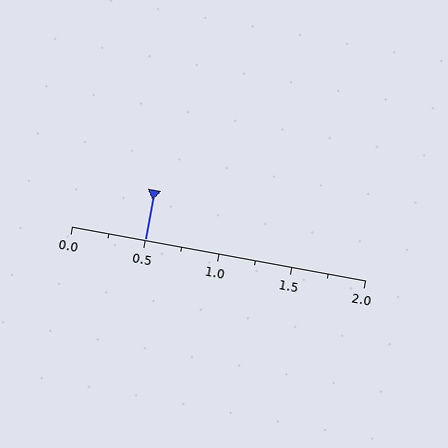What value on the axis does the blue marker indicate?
The marker indicates approximately 0.5.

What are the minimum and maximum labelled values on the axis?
The axis runs from 0.0 to 2.0.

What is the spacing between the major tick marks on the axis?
The major ticks are spaced 0.5 apart.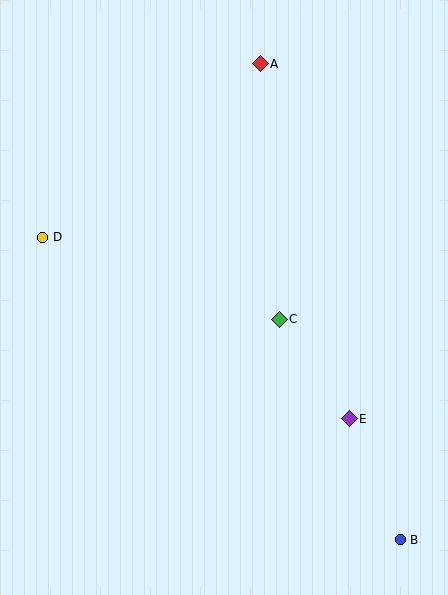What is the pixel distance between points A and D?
The distance between A and D is 278 pixels.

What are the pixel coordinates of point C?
Point C is at (279, 319).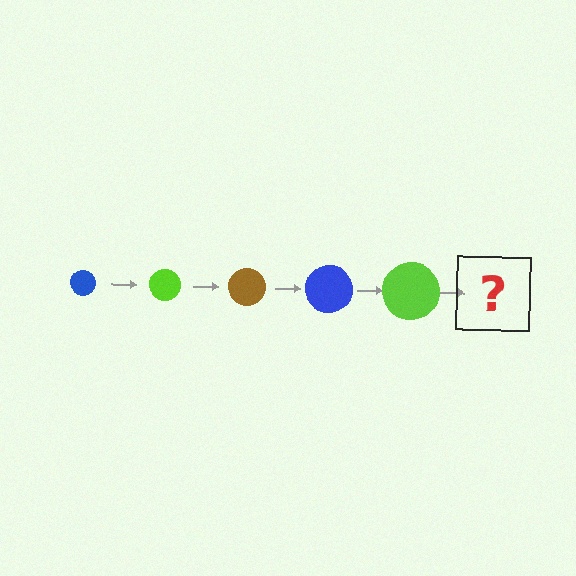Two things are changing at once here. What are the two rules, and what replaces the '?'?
The two rules are that the circle grows larger each step and the color cycles through blue, lime, and brown. The '?' should be a brown circle, larger than the previous one.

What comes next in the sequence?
The next element should be a brown circle, larger than the previous one.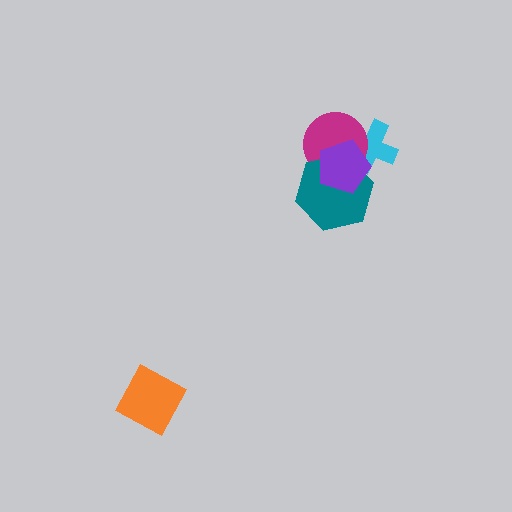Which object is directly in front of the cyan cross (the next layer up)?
The magenta circle is directly in front of the cyan cross.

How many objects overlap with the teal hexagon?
3 objects overlap with the teal hexagon.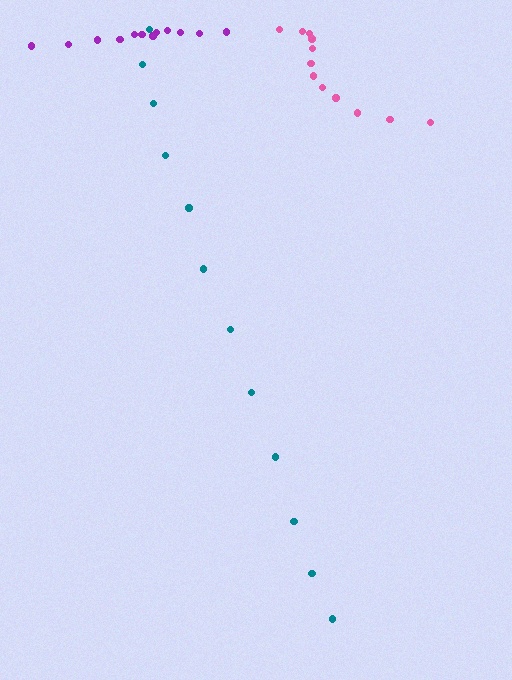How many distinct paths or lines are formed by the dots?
There are 3 distinct paths.